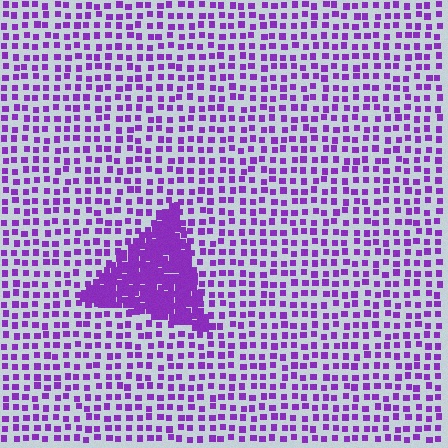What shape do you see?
I see a triangle.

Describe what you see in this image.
The image contains small purple elements arranged at two different densities. A triangle-shaped region is visible where the elements are more densely packed than the surrounding area.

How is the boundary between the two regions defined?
The boundary is defined by a change in element density (approximately 3.2x ratio). All elements are the same color, size, and shape.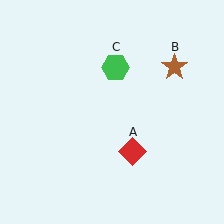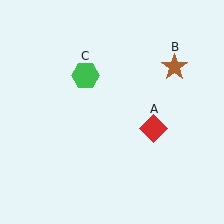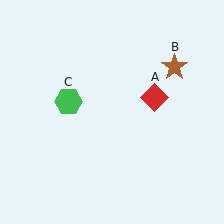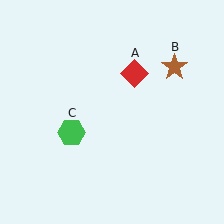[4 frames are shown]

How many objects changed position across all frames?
2 objects changed position: red diamond (object A), green hexagon (object C).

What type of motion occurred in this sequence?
The red diamond (object A), green hexagon (object C) rotated counterclockwise around the center of the scene.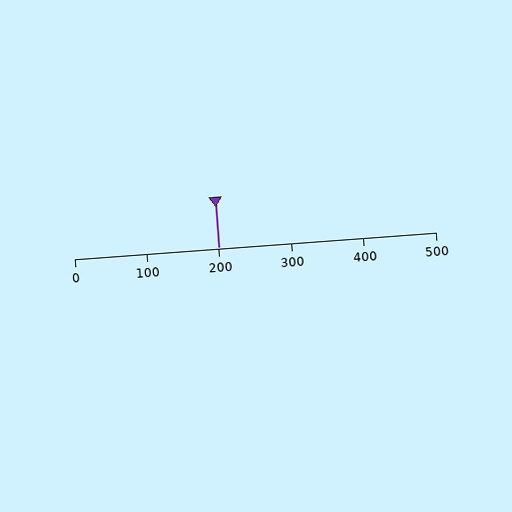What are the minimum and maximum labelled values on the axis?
The axis runs from 0 to 500.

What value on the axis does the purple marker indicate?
The marker indicates approximately 200.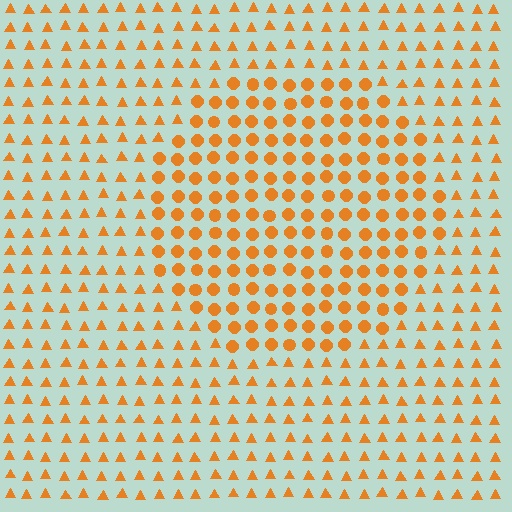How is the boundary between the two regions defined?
The boundary is defined by a change in element shape: circles inside vs. triangles outside. All elements share the same color and spacing.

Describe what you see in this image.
The image is filled with small orange elements arranged in a uniform grid. A circle-shaped region contains circles, while the surrounding area contains triangles. The boundary is defined purely by the change in element shape.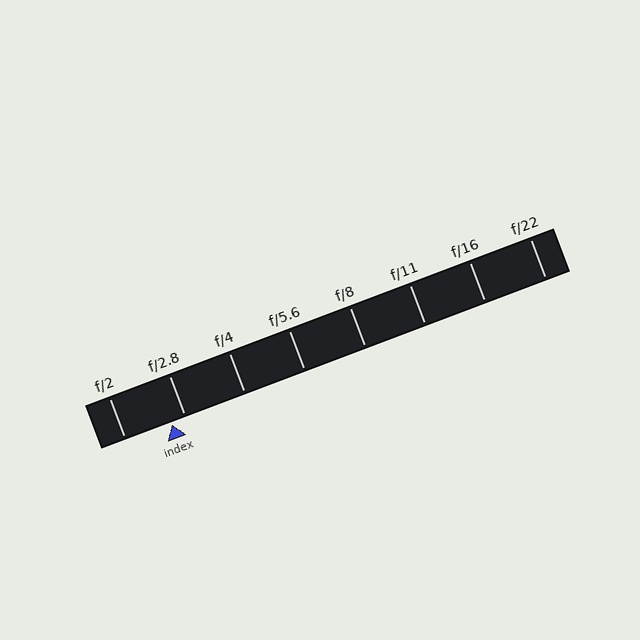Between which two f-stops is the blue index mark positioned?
The index mark is between f/2 and f/2.8.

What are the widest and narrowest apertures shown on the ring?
The widest aperture shown is f/2 and the narrowest is f/22.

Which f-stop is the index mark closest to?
The index mark is closest to f/2.8.